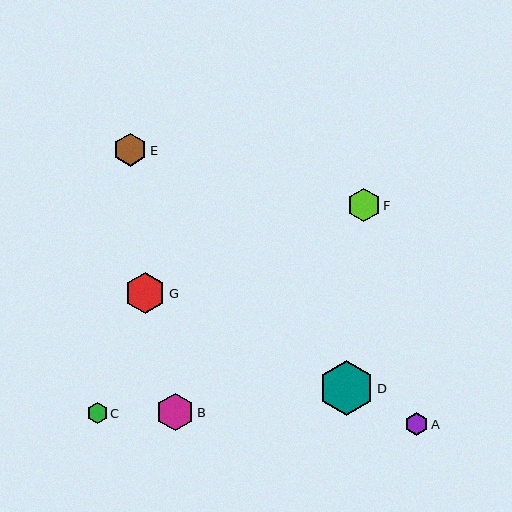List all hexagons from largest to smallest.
From largest to smallest: D, G, B, F, E, A, C.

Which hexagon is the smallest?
Hexagon C is the smallest with a size of approximately 21 pixels.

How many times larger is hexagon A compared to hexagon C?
Hexagon A is approximately 1.1 times the size of hexagon C.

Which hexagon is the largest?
Hexagon D is the largest with a size of approximately 55 pixels.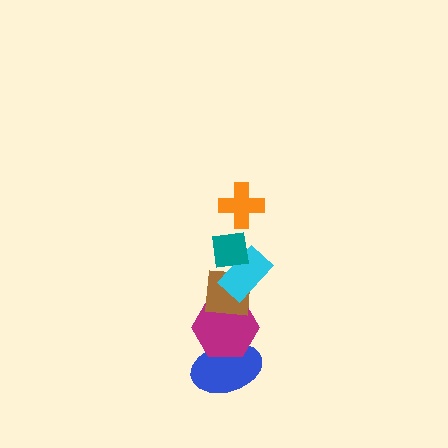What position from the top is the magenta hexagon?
The magenta hexagon is 5th from the top.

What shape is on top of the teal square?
The orange cross is on top of the teal square.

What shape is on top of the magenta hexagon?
The brown square is on top of the magenta hexagon.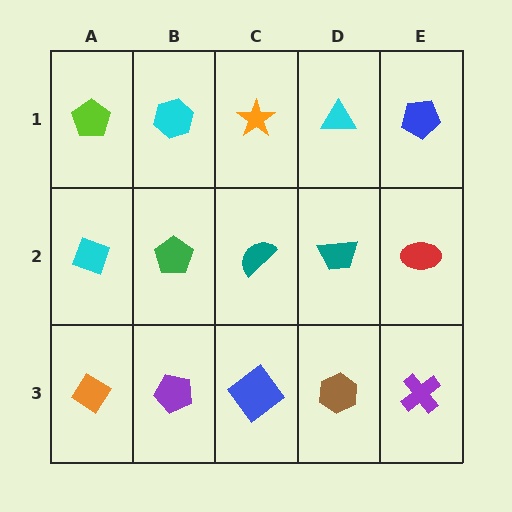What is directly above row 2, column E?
A blue pentagon.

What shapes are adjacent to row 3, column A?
A cyan diamond (row 2, column A), a purple pentagon (row 3, column B).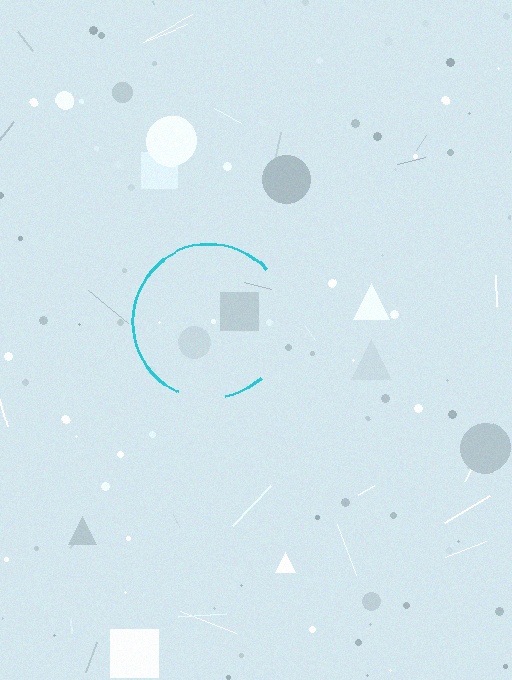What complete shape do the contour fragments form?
The contour fragments form a circle.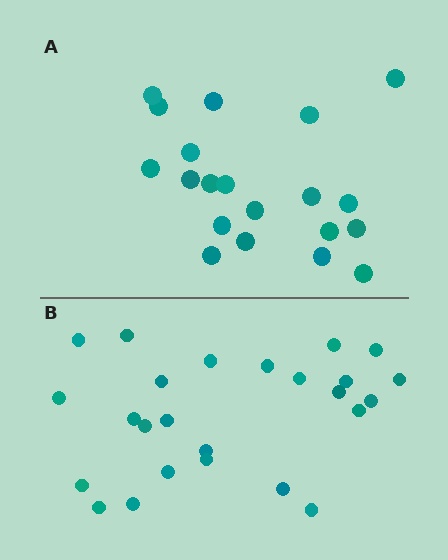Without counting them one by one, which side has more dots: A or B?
Region B (the bottom region) has more dots.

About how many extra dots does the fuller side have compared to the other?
Region B has about 5 more dots than region A.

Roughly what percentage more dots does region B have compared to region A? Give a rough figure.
About 25% more.